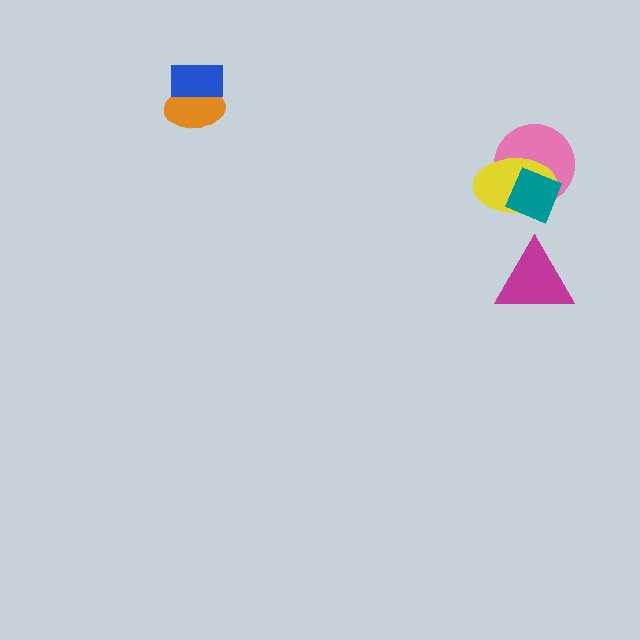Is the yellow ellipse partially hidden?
Yes, it is partially covered by another shape.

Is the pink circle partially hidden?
Yes, it is partially covered by another shape.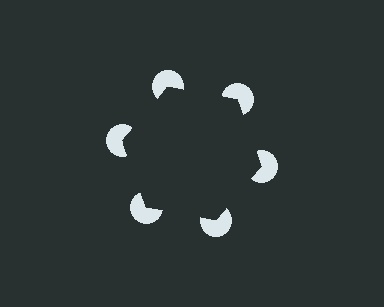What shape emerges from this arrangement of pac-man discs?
An illusory hexagon — its edges are inferred from the aligned wedge cuts in the pac-man discs, not physically drawn.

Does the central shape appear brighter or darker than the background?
It typically appears slightly darker than the background, even though no actual brightness change is drawn.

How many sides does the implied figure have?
6 sides.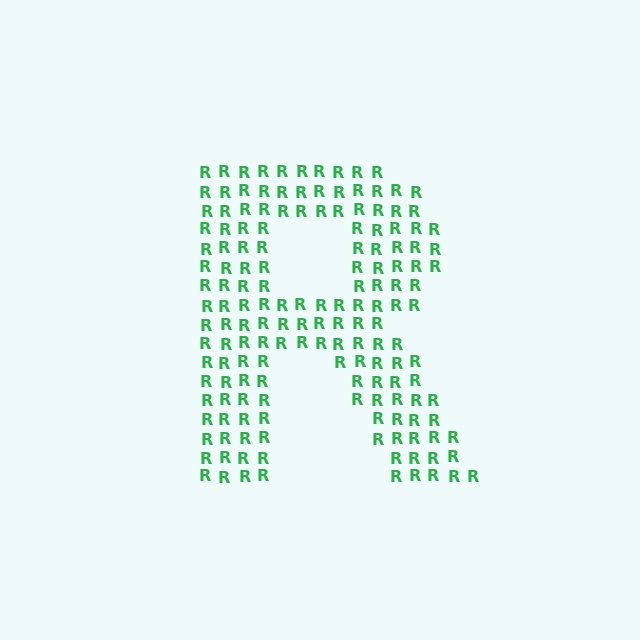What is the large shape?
The large shape is the letter R.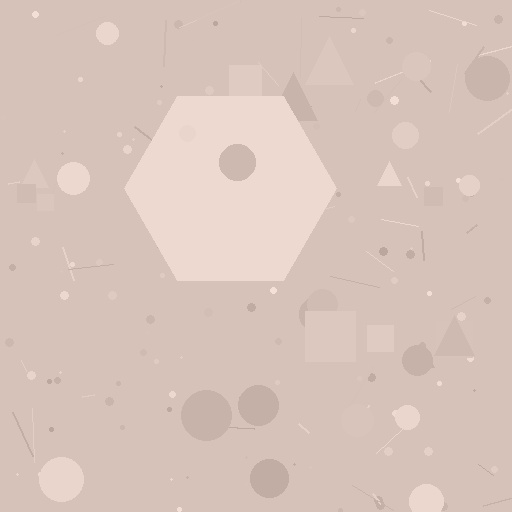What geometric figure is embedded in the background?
A hexagon is embedded in the background.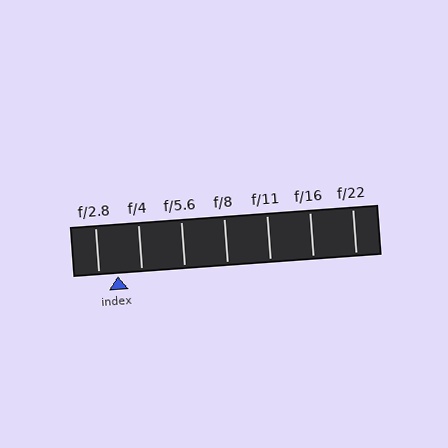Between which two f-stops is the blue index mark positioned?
The index mark is between f/2.8 and f/4.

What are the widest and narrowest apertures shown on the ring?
The widest aperture shown is f/2.8 and the narrowest is f/22.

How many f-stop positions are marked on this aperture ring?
There are 7 f-stop positions marked.